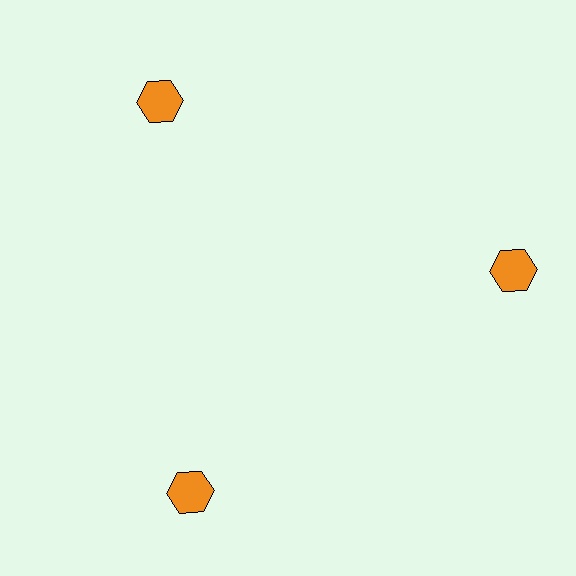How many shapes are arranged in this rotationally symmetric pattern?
There are 3 shapes, arranged in 3 groups of 1.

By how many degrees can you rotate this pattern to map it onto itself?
The pattern maps onto itself every 120 degrees of rotation.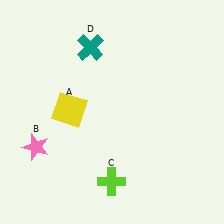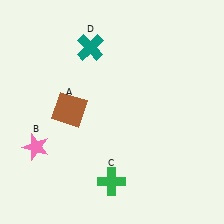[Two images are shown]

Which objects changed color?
A changed from yellow to brown. C changed from lime to green.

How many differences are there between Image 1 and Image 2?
There are 2 differences between the two images.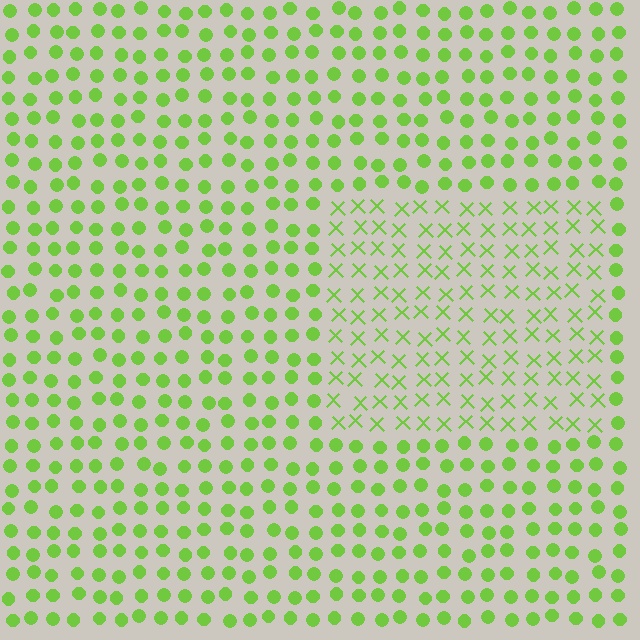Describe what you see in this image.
The image is filled with small lime elements arranged in a uniform grid. A rectangle-shaped region contains X marks, while the surrounding area contains circles. The boundary is defined purely by the change in element shape.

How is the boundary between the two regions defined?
The boundary is defined by a change in element shape: X marks inside vs. circles outside. All elements share the same color and spacing.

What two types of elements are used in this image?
The image uses X marks inside the rectangle region and circles outside it.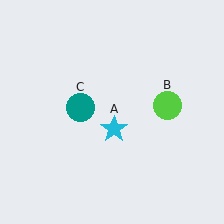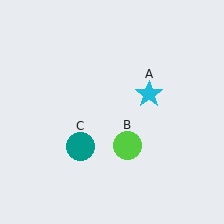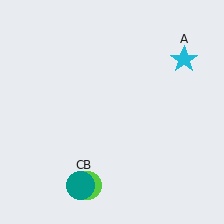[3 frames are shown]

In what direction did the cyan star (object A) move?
The cyan star (object A) moved up and to the right.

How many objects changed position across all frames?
3 objects changed position: cyan star (object A), lime circle (object B), teal circle (object C).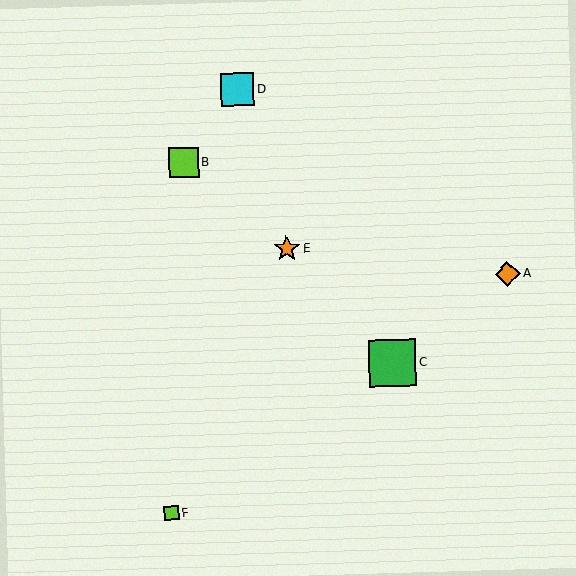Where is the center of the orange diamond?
The center of the orange diamond is at (507, 274).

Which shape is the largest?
The green square (labeled C) is the largest.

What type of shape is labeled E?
Shape E is an orange star.